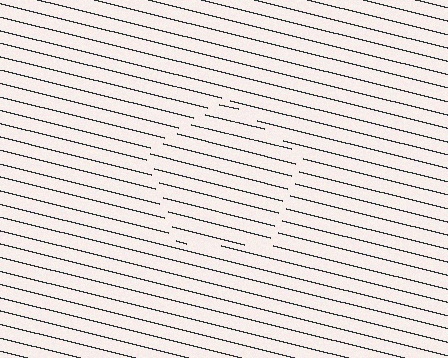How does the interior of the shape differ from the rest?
The interior of the shape contains the same grating, shifted by half a period — the contour is defined by the phase discontinuity where line-ends from the inner and outer gratings abut.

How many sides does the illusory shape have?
5 sides — the line-ends trace a pentagon.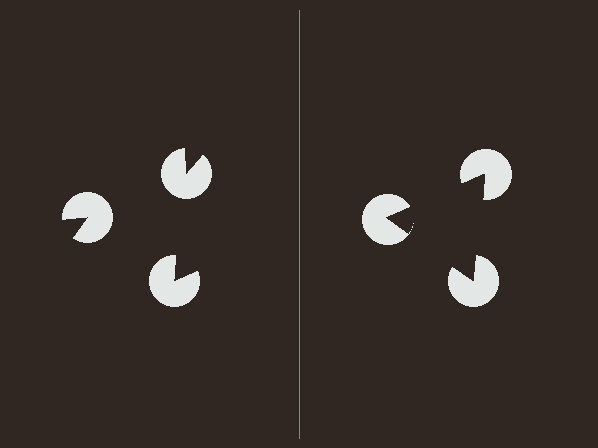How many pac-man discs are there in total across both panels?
6 — 3 on each side.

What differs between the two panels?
The pac-man discs are positioned identically on both sides; only the wedge orientations differ. On the right they align to a triangle; on the left they are misaligned.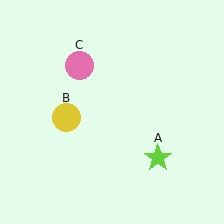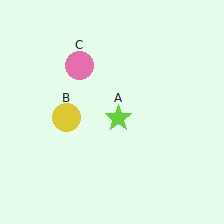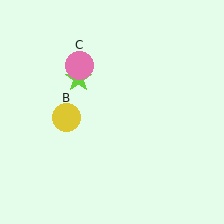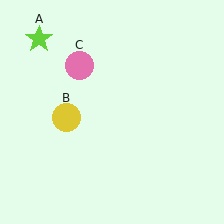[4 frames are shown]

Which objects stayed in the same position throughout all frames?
Yellow circle (object B) and pink circle (object C) remained stationary.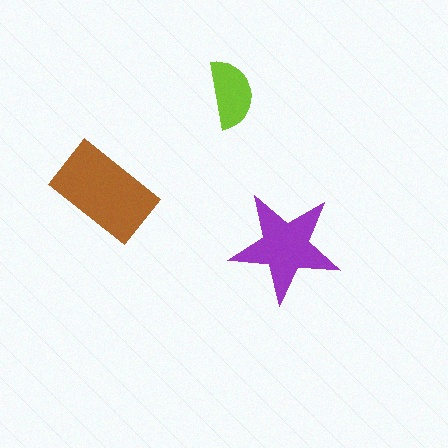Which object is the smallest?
The lime semicircle.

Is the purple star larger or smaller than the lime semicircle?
Larger.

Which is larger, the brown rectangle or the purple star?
The brown rectangle.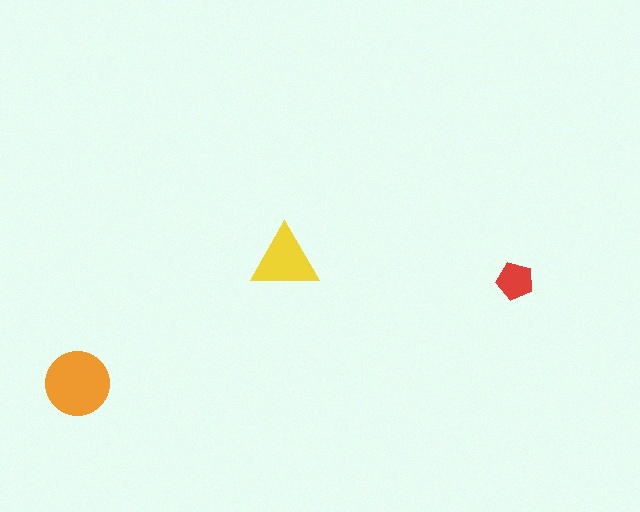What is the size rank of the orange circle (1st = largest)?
1st.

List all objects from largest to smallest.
The orange circle, the yellow triangle, the red pentagon.